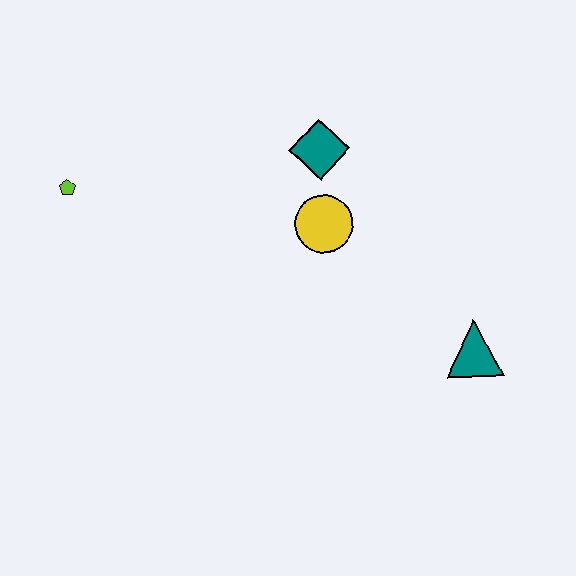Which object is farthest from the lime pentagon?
The teal triangle is farthest from the lime pentagon.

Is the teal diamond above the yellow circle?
Yes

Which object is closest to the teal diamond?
The yellow circle is closest to the teal diamond.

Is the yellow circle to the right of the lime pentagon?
Yes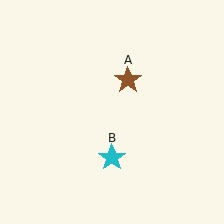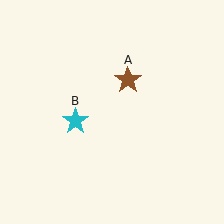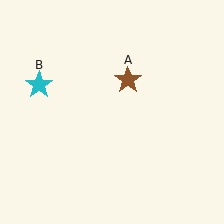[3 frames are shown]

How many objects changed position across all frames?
1 object changed position: cyan star (object B).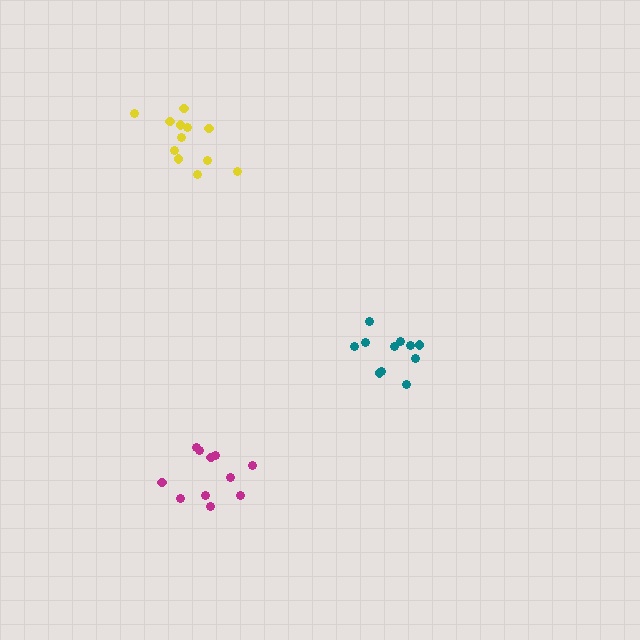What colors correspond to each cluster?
The clusters are colored: teal, yellow, magenta.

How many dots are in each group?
Group 1: 11 dots, Group 2: 12 dots, Group 3: 11 dots (34 total).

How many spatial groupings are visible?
There are 3 spatial groupings.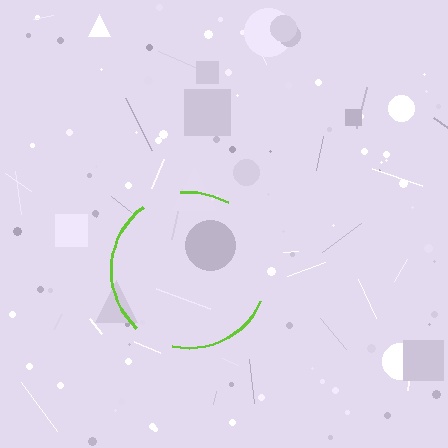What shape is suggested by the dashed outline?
The dashed outline suggests a circle.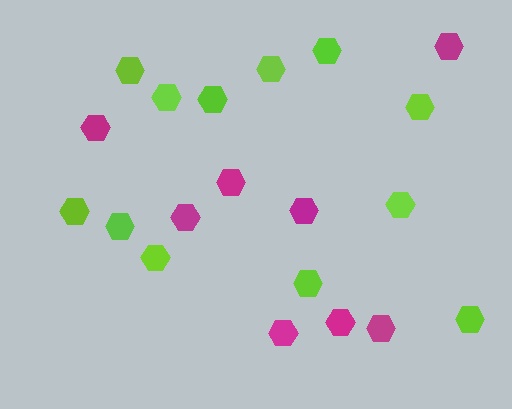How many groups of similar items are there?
There are 2 groups: one group of lime hexagons (12) and one group of magenta hexagons (8).